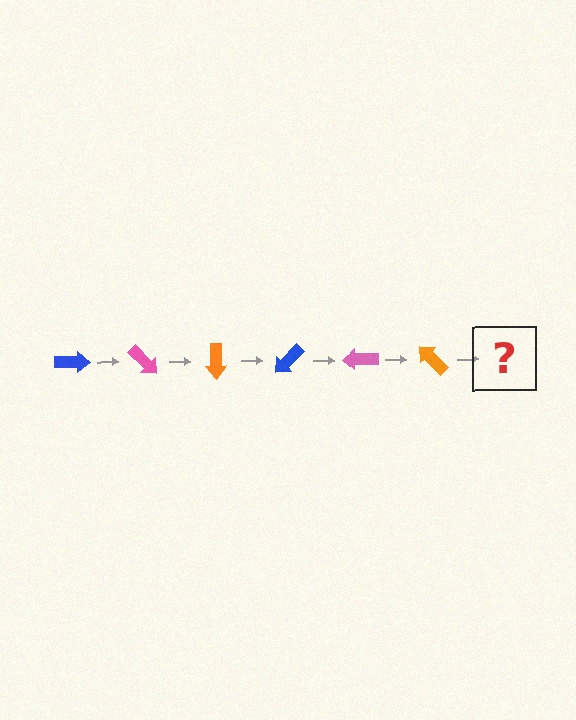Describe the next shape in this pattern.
It should be a blue arrow, rotated 270 degrees from the start.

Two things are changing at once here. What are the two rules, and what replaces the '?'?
The two rules are that it rotates 45 degrees each step and the color cycles through blue, pink, and orange. The '?' should be a blue arrow, rotated 270 degrees from the start.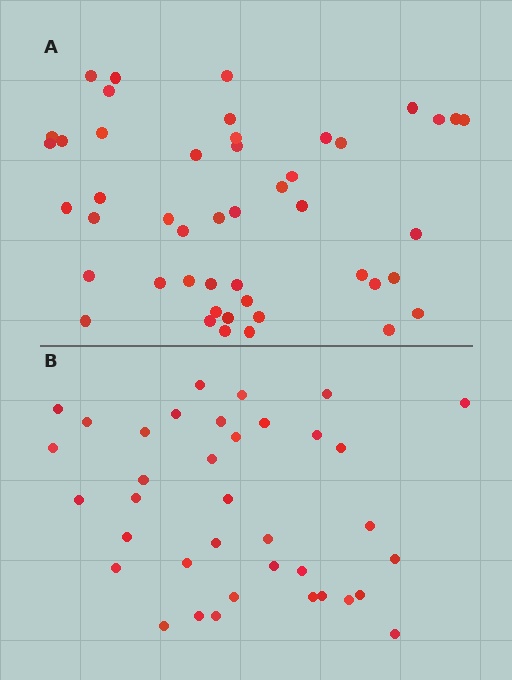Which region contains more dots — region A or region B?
Region A (the top region) has more dots.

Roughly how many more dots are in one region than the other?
Region A has roughly 10 or so more dots than region B.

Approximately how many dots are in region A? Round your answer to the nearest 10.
About 50 dots. (The exact count is 47, which rounds to 50.)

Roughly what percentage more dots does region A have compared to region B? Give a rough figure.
About 25% more.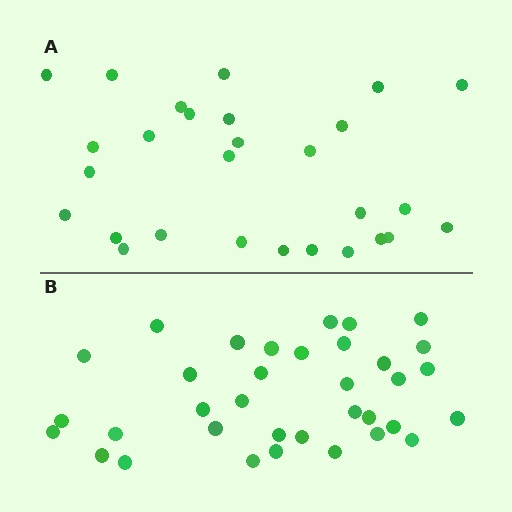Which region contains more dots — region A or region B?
Region B (the bottom region) has more dots.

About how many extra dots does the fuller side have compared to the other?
Region B has roughly 8 or so more dots than region A.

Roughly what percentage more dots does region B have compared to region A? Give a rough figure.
About 25% more.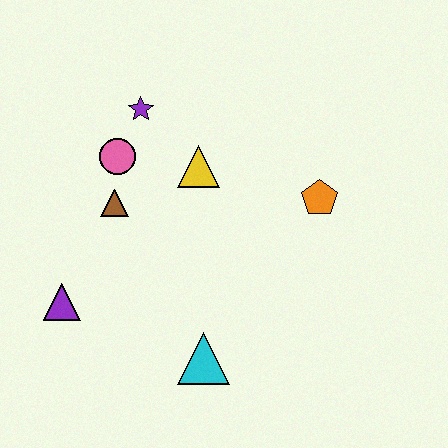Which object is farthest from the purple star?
The cyan triangle is farthest from the purple star.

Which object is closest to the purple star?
The pink circle is closest to the purple star.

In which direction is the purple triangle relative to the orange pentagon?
The purple triangle is to the left of the orange pentagon.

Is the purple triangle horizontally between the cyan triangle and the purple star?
No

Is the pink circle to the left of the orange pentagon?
Yes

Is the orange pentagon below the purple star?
Yes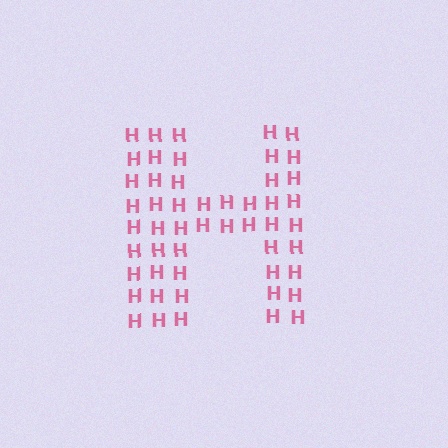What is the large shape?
The large shape is the letter H.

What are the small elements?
The small elements are letter H's.